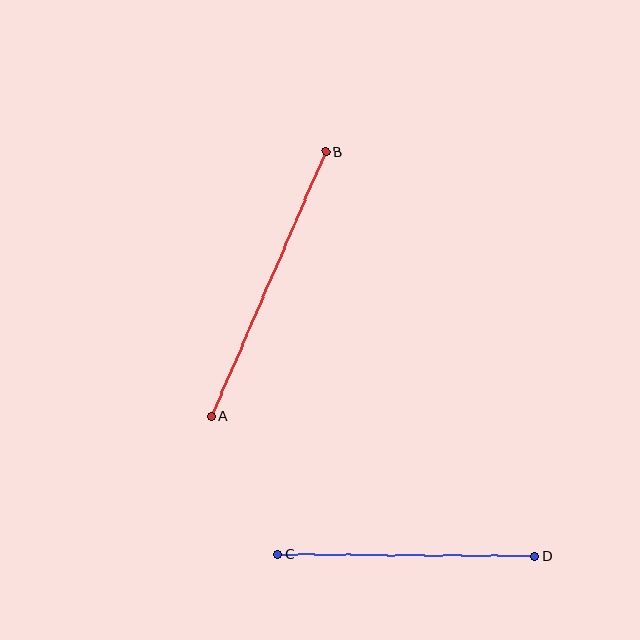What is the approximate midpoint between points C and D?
The midpoint is at approximately (406, 555) pixels.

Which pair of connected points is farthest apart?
Points A and B are farthest apart.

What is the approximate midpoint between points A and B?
The midpoint is at approximately (268, 284) pixels.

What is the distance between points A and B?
The distance is approximately 288 pixels.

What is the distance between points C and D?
The distance is approximately 257 pixels.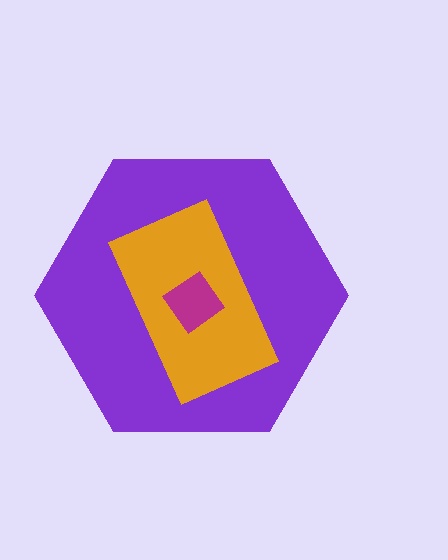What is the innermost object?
The magenta diamond.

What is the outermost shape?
The purple hexagon.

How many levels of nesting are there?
3.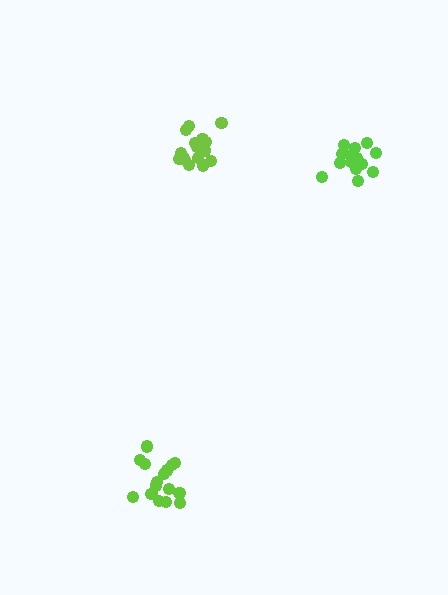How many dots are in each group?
Group 1: 20 dots, Group 2: 16 dots, Group 3: 15 dots (51 total).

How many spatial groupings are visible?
There are 3 spatial groupings.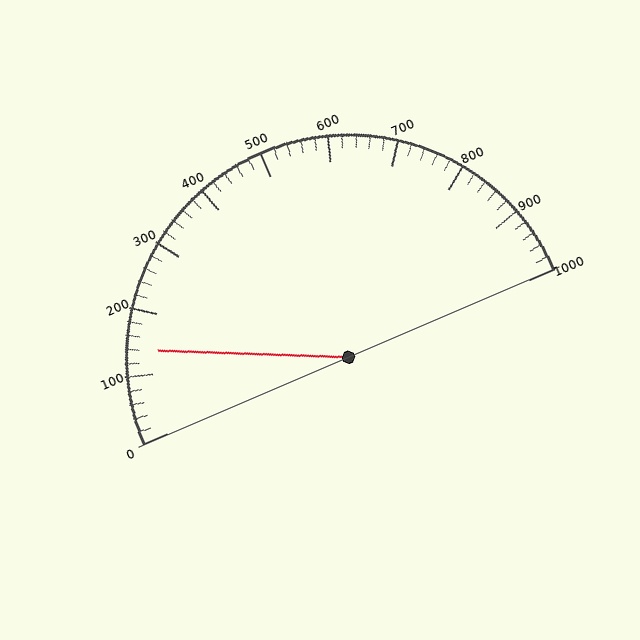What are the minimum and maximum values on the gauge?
The gauge ranges from 0 to 1000.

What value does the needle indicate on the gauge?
The needle indicates approximately 140.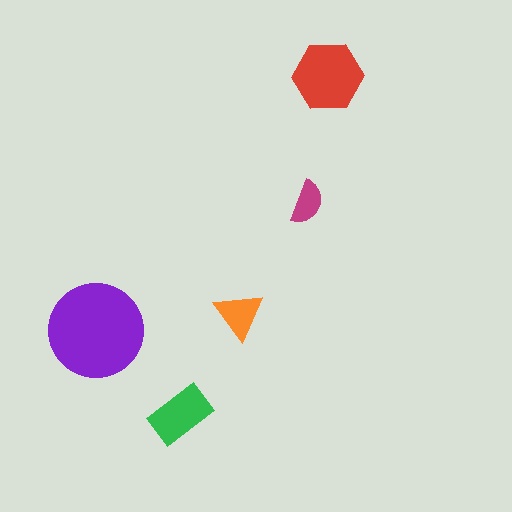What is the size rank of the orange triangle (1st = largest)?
4th.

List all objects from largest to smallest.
The purple circle, the red hexagon, the green rectangle, the orange triangle, the magenta semicircle.